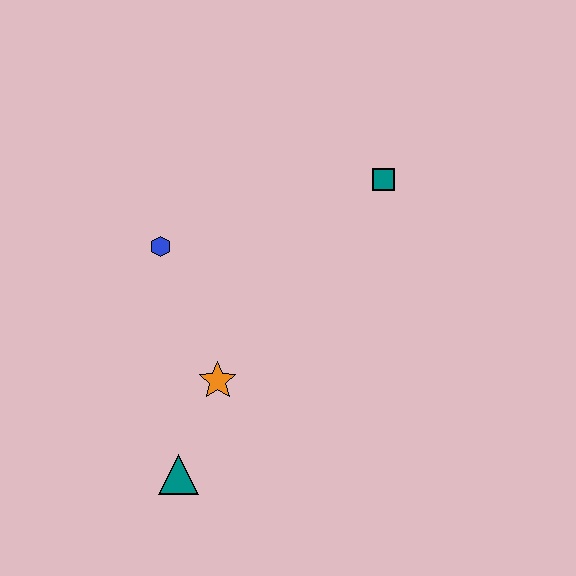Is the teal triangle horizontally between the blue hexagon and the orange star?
Yes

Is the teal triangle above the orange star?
No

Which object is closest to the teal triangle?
The orange star is closest to the teal triangle.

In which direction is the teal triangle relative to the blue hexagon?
The teal triangle is below the blue hexagon.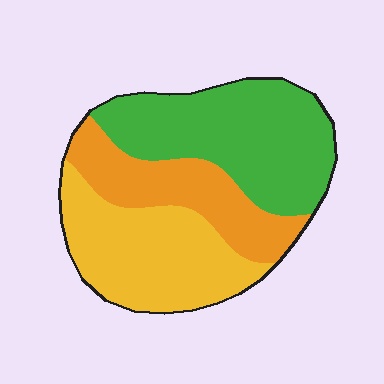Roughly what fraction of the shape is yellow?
Yellow takes up between a third and a half of the shape.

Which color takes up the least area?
Orange, at roughly 25%.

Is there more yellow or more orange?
Yellow.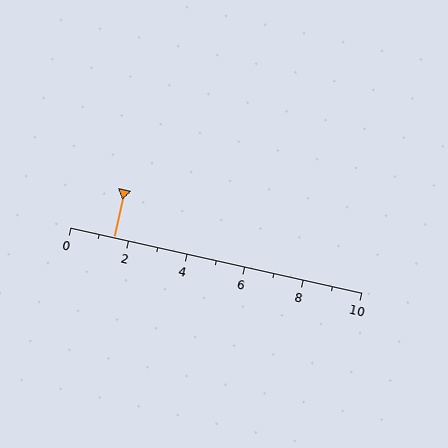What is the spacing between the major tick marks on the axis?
The major ticks are spaced 2 apart.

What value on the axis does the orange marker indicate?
The marker indicates approximately 1.5.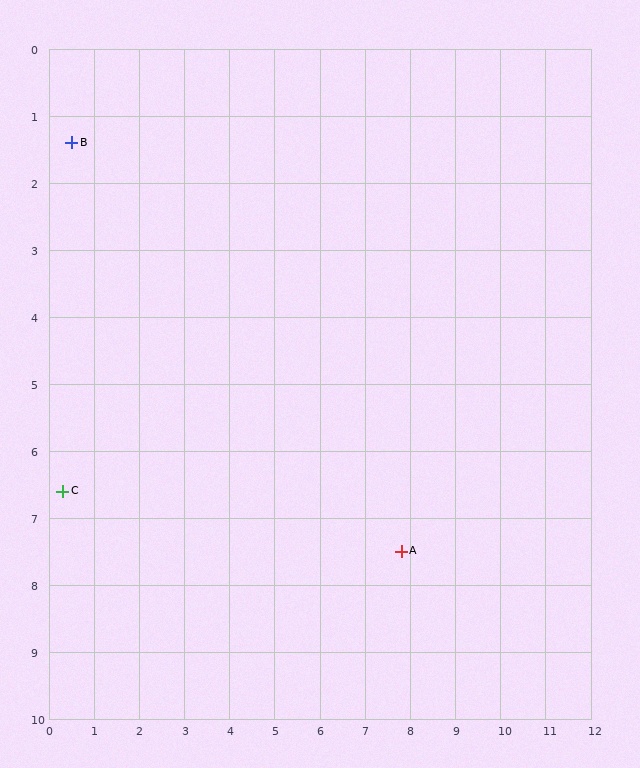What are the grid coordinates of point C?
Point C is at approximately (0.3, 6.6).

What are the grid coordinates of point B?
Point B is at approximately (0.5, 1.4).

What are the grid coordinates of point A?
Point A is at approximately (7.8, 7.5).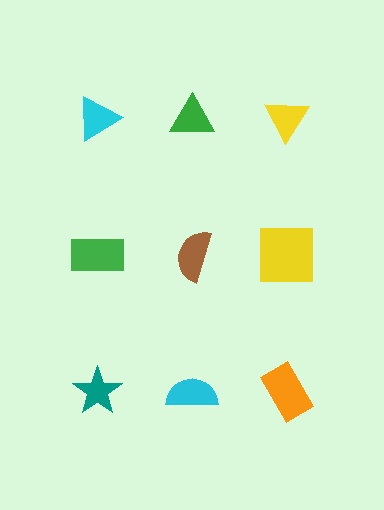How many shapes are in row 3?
3 shapes.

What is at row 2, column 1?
A green rectangle.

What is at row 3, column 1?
A teal star.